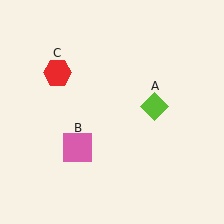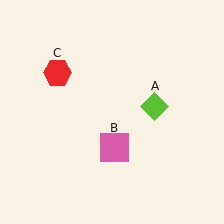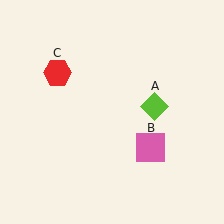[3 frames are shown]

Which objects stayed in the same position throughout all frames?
Lime diamond (object A) and red hexagon (object C) remained stationary.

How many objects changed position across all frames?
1 object changed position: pink square (object B).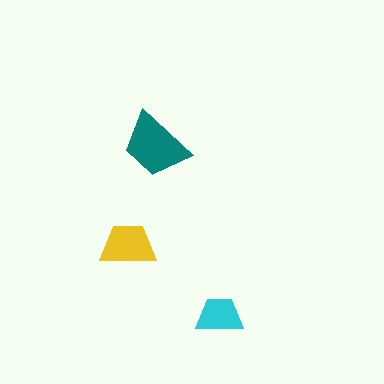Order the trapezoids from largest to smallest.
the teal one, the yellow one, the cyan one.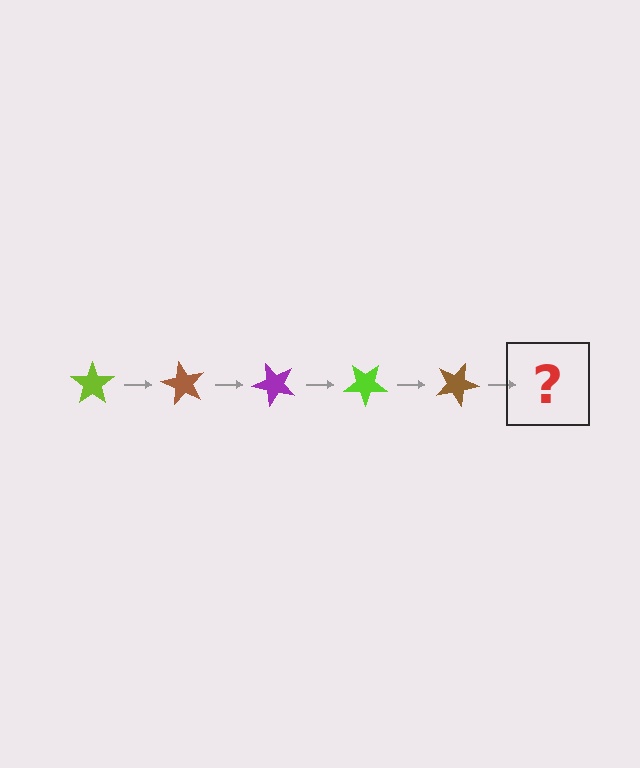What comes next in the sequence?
The next element should be a purple star, rotated 300 degrees from the start.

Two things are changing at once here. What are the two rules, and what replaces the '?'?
The two rules are that it rotates 60 degrees each step and the color cycles through lime, brown, and purple. The '?' should be a purple star, rotated 300 degrees from the start.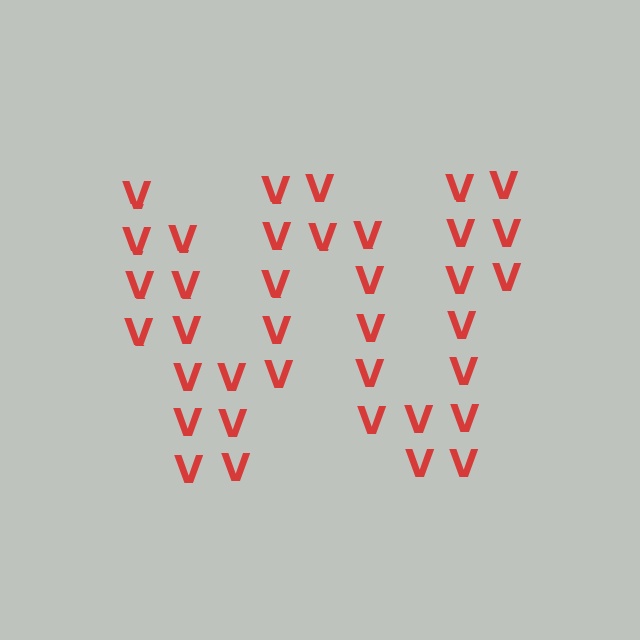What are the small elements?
The small elements are letter V's.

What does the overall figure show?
The overall figure shows the letter W.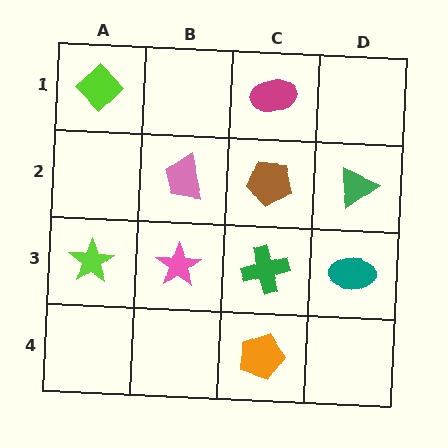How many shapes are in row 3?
4 shapes.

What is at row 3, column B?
A pink star.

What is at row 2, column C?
A brown pentagon.